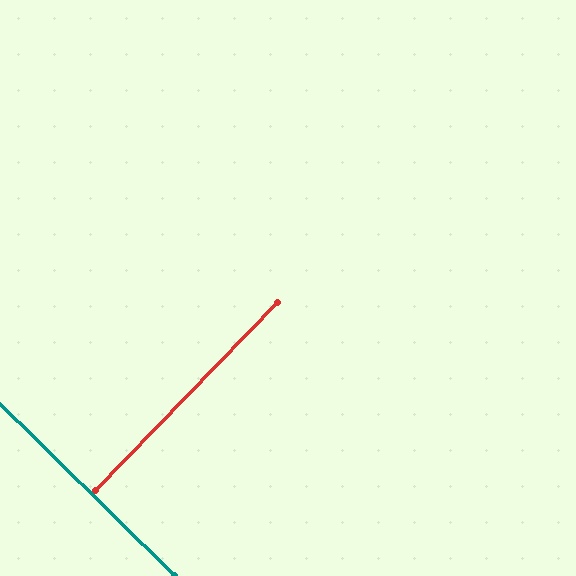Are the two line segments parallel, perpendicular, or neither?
Perpendicular — they meet at approximately 90°.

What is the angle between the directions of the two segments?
Approximately 90 degrees.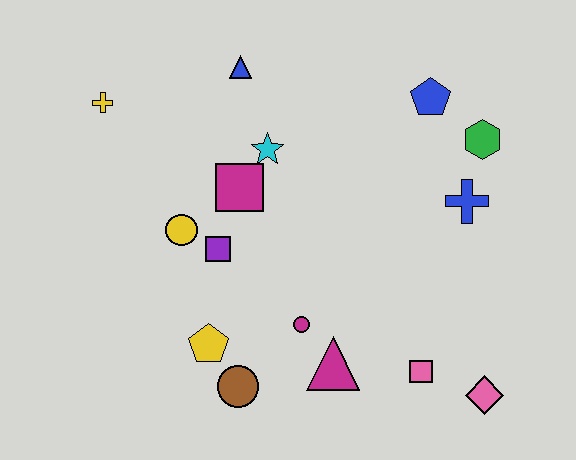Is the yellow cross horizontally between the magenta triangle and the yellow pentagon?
No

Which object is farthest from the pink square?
The yellow cross is farthest from the pink square.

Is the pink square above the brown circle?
Yes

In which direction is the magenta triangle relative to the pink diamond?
The magenta triangle is to the left of the pink diamond.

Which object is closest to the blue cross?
The green hexagon is closest to the blue cross.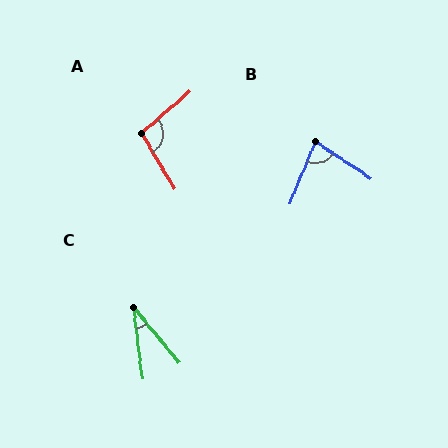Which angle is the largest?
A, at approximately 100 degrees.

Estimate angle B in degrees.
Approximately 78 degrees.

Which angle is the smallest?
C, at approximately 32 degrees.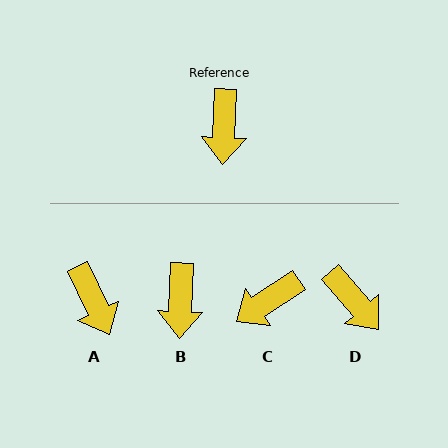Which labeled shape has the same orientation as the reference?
B.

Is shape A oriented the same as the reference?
No, it is off by about 28 degrees.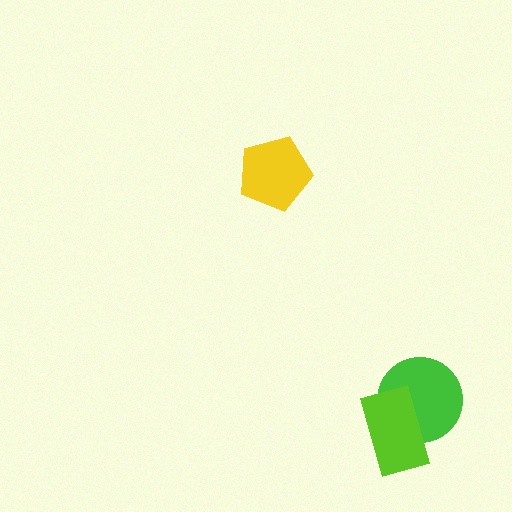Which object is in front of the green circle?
The lime rectangle is in front of the green circle.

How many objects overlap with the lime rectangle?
1 object overlaps with the lime rectangle.